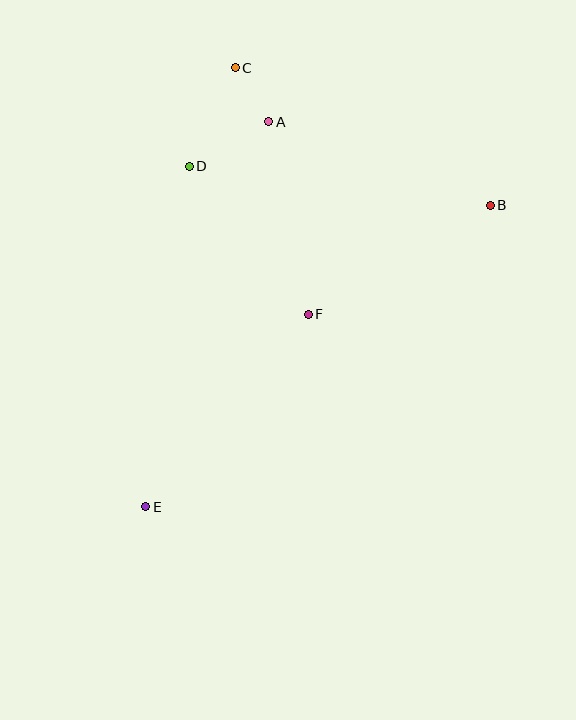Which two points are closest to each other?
Points A and C are closest to each other.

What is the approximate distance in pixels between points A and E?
The distance between A and E is approximately 404 pixels.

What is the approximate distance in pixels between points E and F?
The distance between E and F is approximately 252 pixels.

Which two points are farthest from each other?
Points B and E are farthest from each other.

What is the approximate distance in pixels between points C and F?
The distance between C and F is approximately 257 pixels.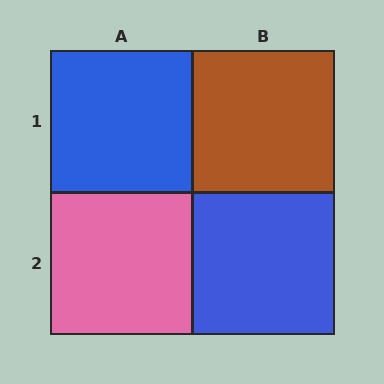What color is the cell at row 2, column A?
Pink.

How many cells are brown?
1 cell is brown.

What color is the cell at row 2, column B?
Blue.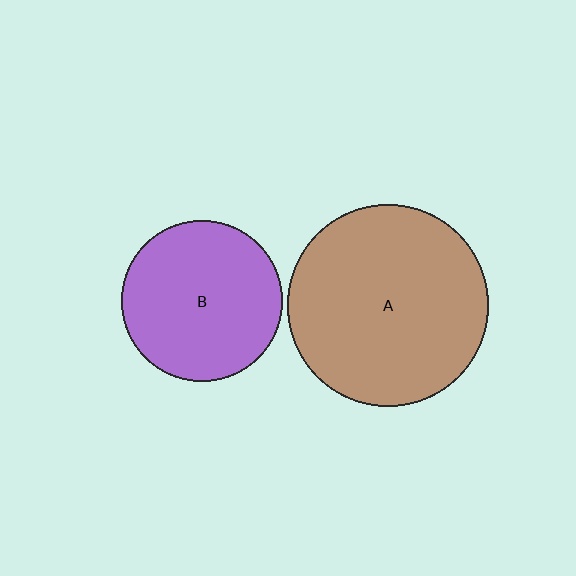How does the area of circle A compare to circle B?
Approximately 1.6 times.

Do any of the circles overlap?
No, none of the circles overlap.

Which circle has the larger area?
Circle A (brown).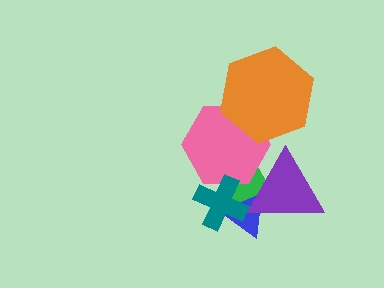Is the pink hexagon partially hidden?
Yes, it is partially covered by another shape.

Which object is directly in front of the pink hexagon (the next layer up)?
The purple triangle is directly in front of the pink hexagon.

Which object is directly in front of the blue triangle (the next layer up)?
The purple triangle is directly in front of the blue triangle.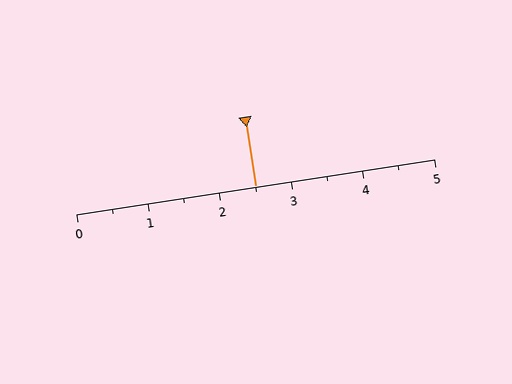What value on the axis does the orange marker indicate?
The marker indicates approximately 2.5.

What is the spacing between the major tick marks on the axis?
The major ticks are spaced 1 apart.